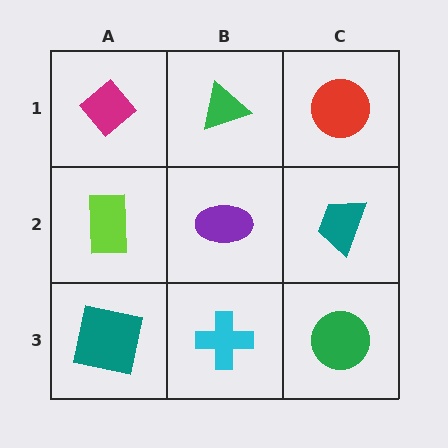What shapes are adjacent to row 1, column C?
A teal trapezoid (row 2, column C), a green triangle (row 1, column B).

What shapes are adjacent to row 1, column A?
A lime rectangle (row 2, column A), a green triangle (row 1, column B).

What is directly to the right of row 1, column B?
A red circle.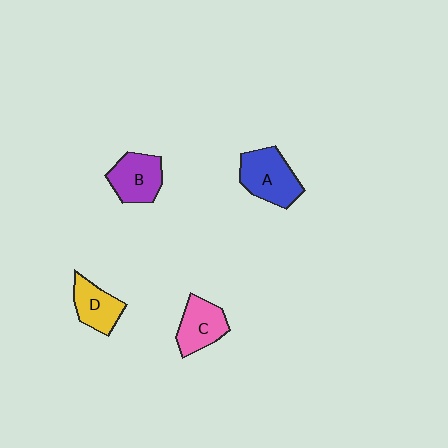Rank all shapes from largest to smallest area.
From largest to smallest: A (blue), B (purple), C (pink), D (yellow).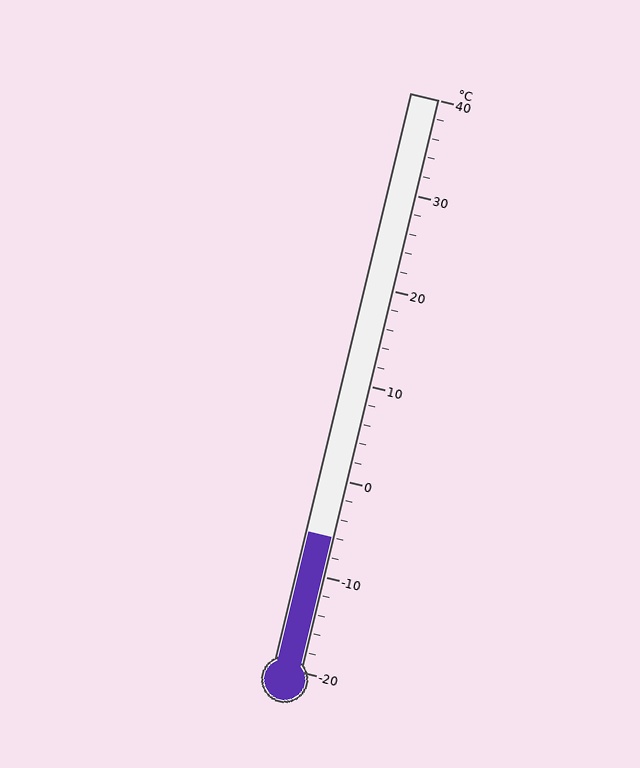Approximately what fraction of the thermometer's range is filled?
The thermometer is filled to approximately 25% of its range.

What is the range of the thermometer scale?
The thermometer scale ranges from -20°C to 40°C.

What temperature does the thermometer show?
The thermometer shows approximately -6°C.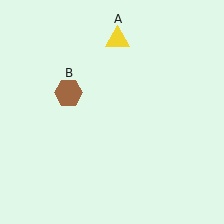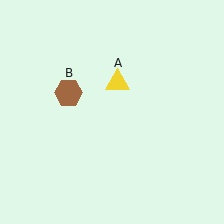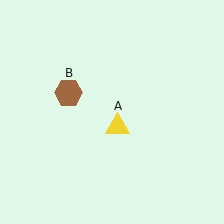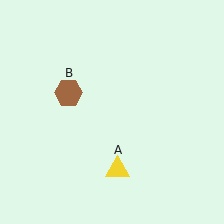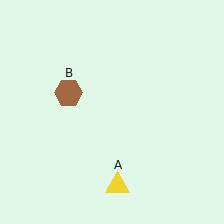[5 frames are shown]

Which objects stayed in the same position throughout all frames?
Brown hexagon (object B) remained stationary.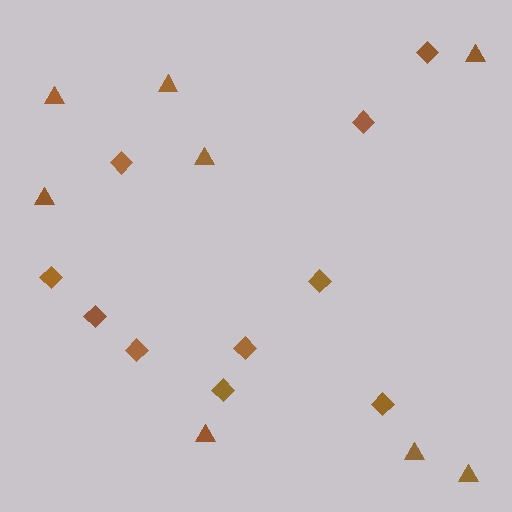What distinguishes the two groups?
There are 2 groups: one group of diamonds (10) and one group of triangles (8).